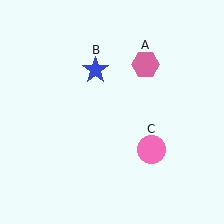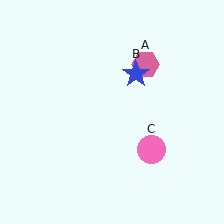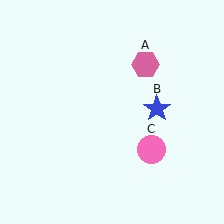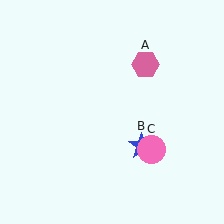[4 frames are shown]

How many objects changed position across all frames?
1 object changed position: blue star (object B).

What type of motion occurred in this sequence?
The blue star (object B) rotated clockwise around the center of the scene.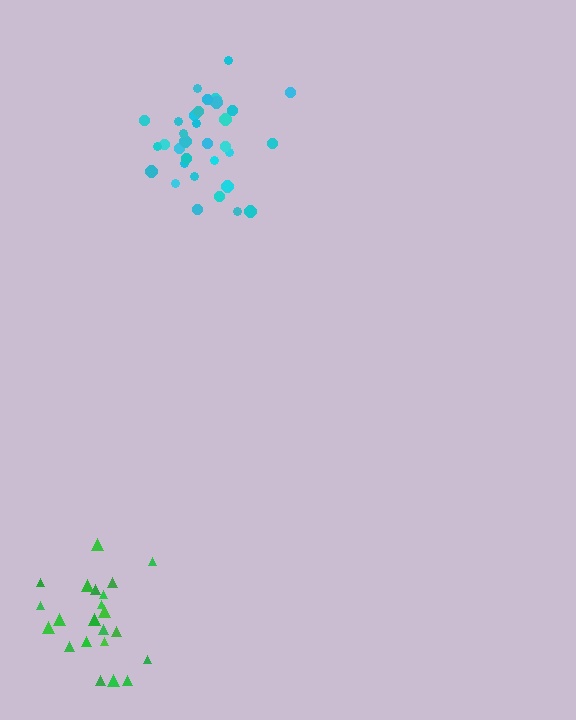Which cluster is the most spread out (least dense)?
Green.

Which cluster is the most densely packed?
Cyan.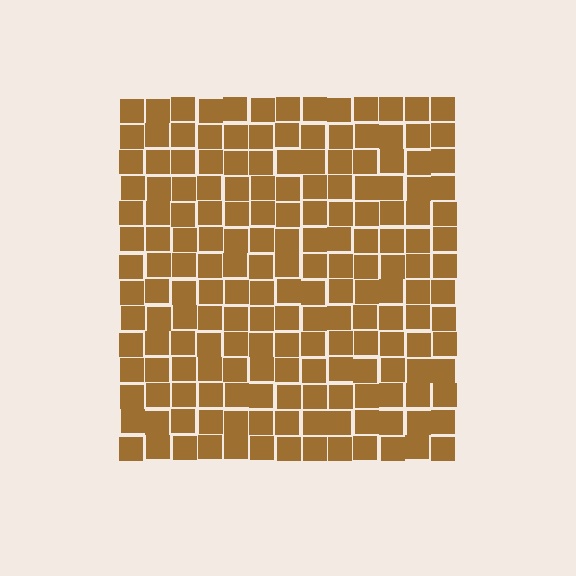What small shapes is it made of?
It is made of small squares.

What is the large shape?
The large shape is a square.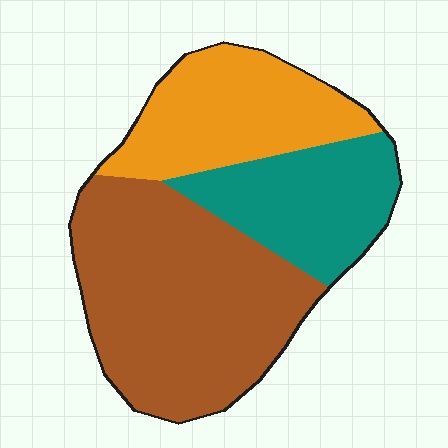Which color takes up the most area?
Brown, at roughly 50%.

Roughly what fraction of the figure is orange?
Orange covers 27% of the figure.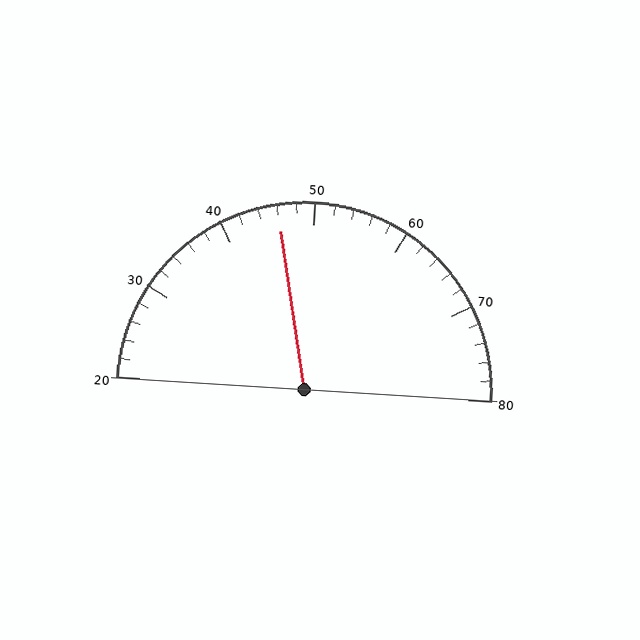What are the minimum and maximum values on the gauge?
The gauge ranges from 20 to 80.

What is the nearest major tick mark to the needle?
The nearest major tick mark is 50.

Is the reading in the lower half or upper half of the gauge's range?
The reading is in the lower half of the range (20 to 80).